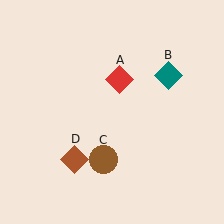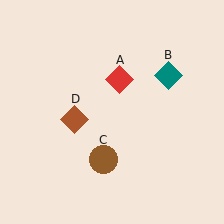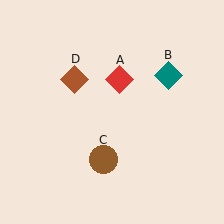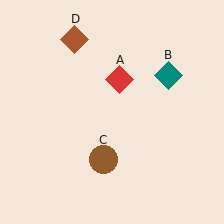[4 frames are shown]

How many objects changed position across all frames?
1 object changed position: brown diamond (object D).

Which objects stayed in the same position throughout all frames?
Red diamond (object A) and teal diamond (object B) and brown circle (object C) remained stationary.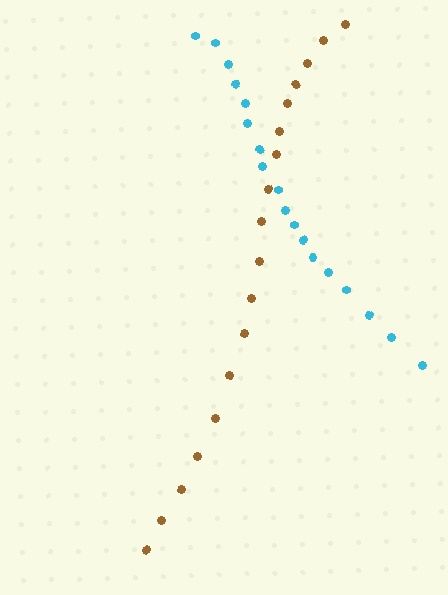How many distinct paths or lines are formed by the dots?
There are 2 distinct paths.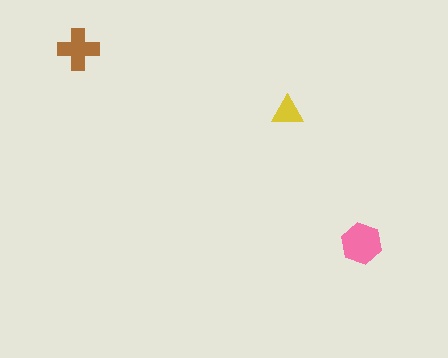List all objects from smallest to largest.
The yellow triangle, the brown cross, the pink hexagon.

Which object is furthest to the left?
The brown cross is leftmost.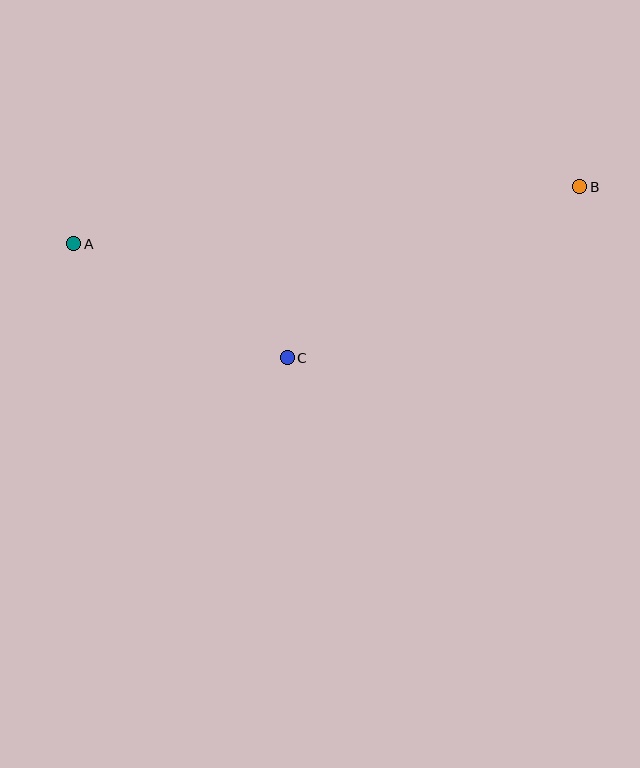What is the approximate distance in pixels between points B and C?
The distance between B and C is approximately 339 pixels.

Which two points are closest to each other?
Points A and C are closest to each other.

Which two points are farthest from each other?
Points A and B are farthest from each other.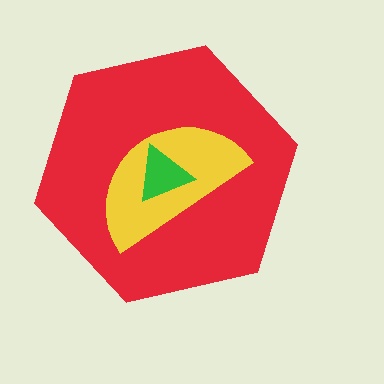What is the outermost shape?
The red hexagon.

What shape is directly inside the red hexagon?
The yellow semicircle.